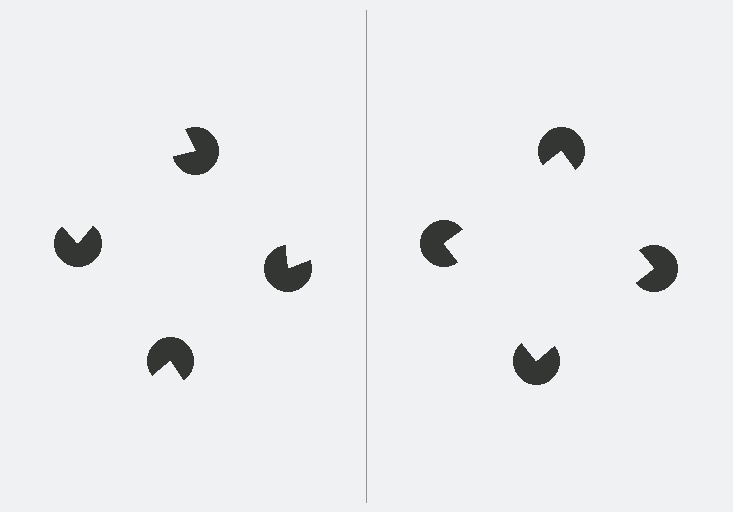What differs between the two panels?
The pac-man discs are positioned identically on both sides; only the wedge orientations differ. On the right they align to a square; on the left they are misaligned.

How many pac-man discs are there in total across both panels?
8 — 4 on each side.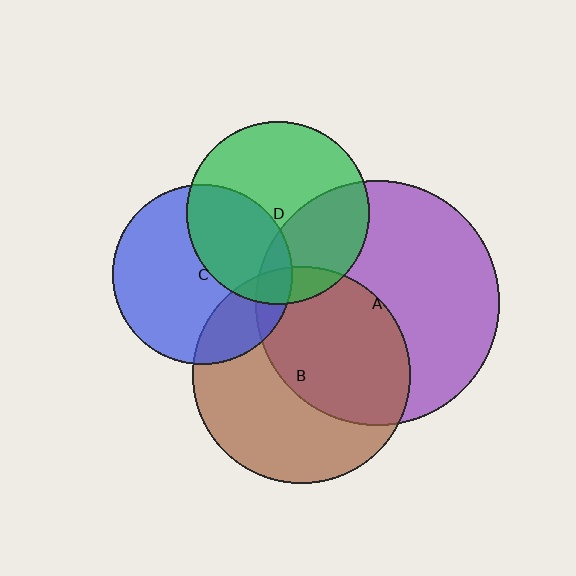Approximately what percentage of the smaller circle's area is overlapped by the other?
Approximately 20%.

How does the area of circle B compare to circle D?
Approximately 1.4 times.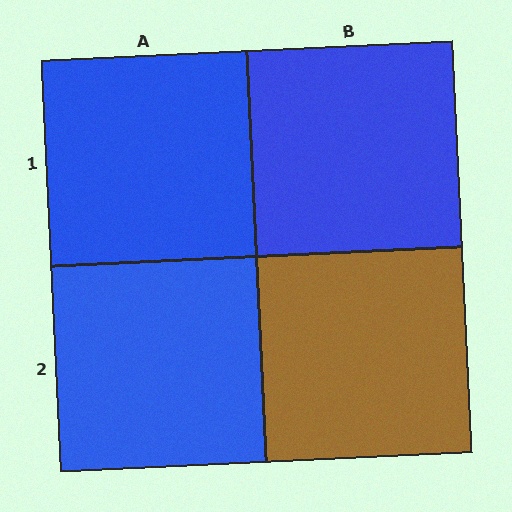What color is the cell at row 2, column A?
Blue.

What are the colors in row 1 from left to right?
Blue, blue.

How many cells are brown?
1 cell is brown.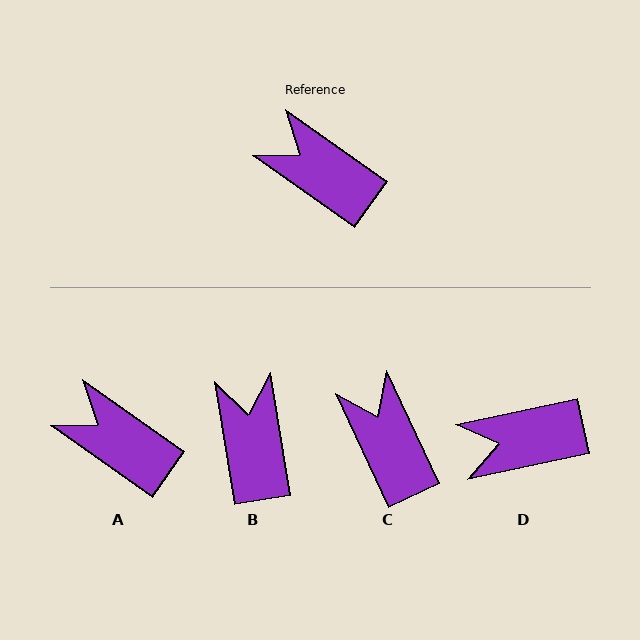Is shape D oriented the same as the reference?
No, it is off by about 47 degrees.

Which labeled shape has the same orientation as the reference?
A.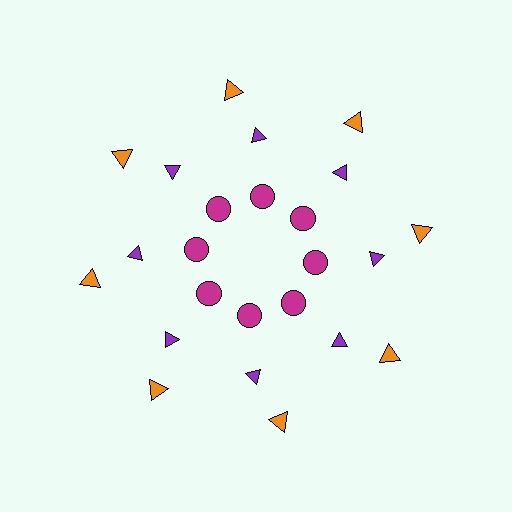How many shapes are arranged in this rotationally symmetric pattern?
There are 24 shapes, arranged in 8 groups of 3.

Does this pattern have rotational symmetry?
Yes, this pattern has 8-fold rotational symmetry. It looks the same after rotating 45 degrees around the center.